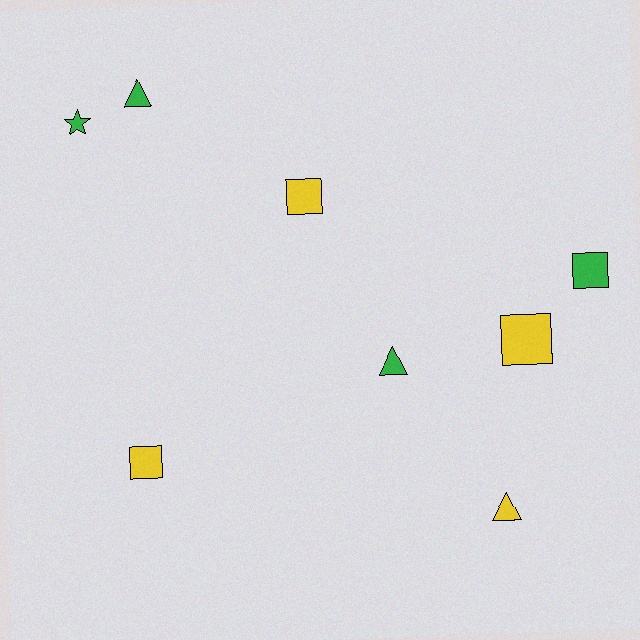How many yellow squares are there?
There are 3 yellow squares.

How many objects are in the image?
There are 8 objects.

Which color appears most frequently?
Green, with 4 objects.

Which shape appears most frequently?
Square, with 4 objects.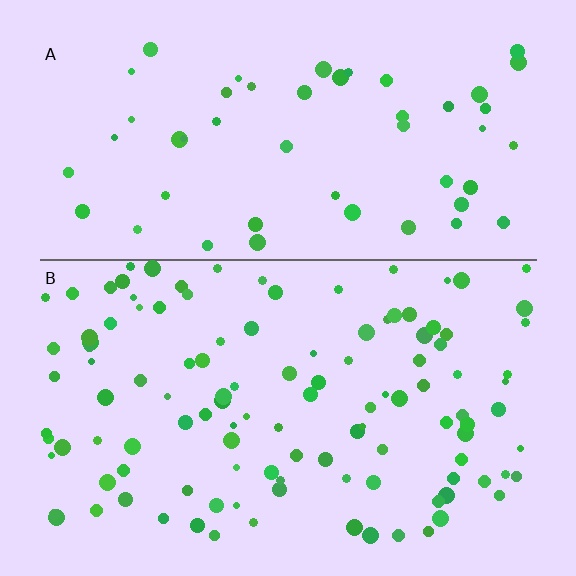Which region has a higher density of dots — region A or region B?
B (the bottom).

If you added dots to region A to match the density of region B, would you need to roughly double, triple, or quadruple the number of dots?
Approximately double.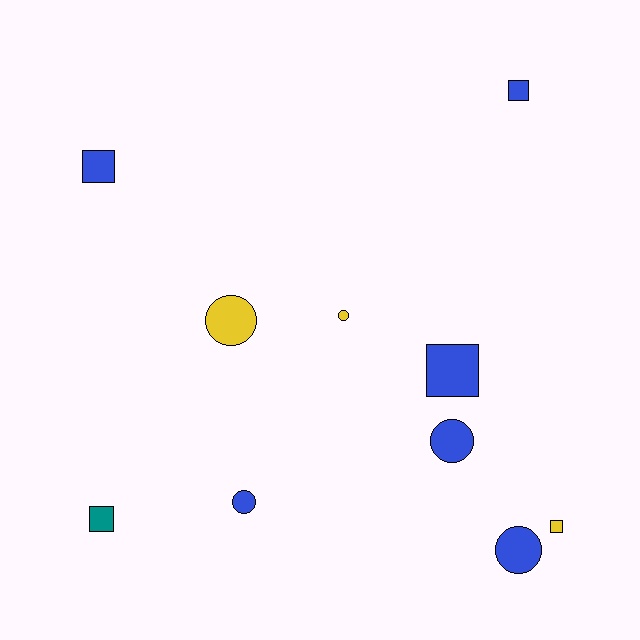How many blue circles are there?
There are 3 blue circles.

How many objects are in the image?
There are 10 objects.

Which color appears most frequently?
Blue, with 6 objects.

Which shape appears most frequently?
Square, with 5 objects.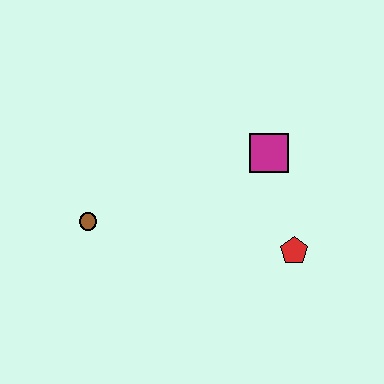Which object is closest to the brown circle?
The magenta square is closest to the brown circle.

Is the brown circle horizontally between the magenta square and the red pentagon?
No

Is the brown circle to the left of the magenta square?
Yes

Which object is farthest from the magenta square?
The brown circle is farthest from the magenta square.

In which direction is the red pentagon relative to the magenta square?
The red pentagon is below the magenta square.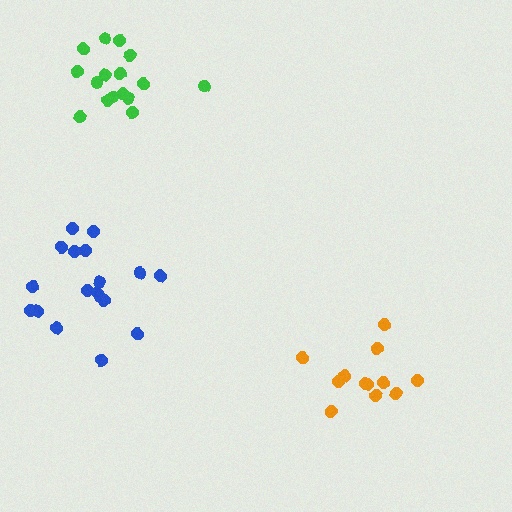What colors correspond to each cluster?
The clusters are colored: orange, blue, green.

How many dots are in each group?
Group 1: 12 dots, Group 2: 18 dots, Group 3: 16 dots (46 total).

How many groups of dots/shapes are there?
There are 3 groups.